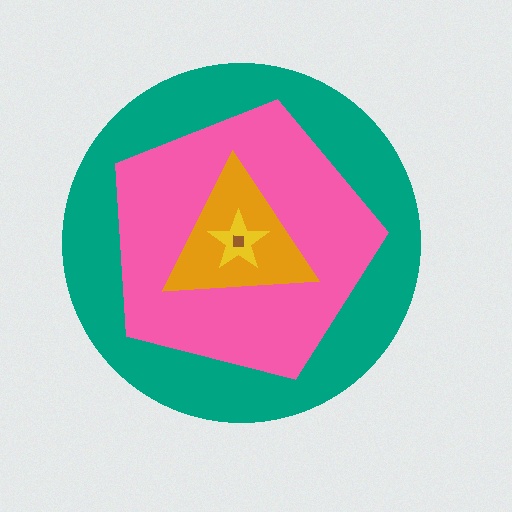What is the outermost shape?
The teal circle.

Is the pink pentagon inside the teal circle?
Yes.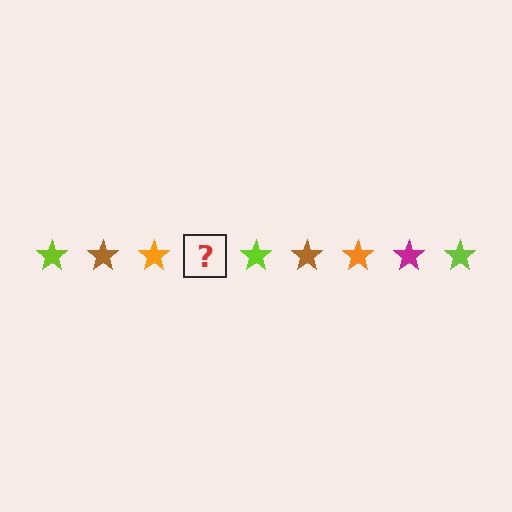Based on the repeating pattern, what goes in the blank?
The blank should be a magenta star.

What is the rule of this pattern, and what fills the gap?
The rule is that the pattern cycles through lime, brown, orange, magenta stars. The gap should be filled with a magenta star.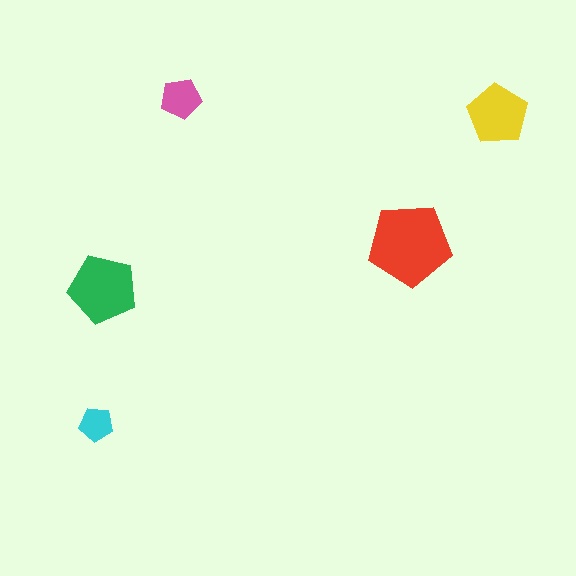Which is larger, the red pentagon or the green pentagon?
The red one.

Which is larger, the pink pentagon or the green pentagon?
The green one.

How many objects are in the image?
There are 5 objects in the image.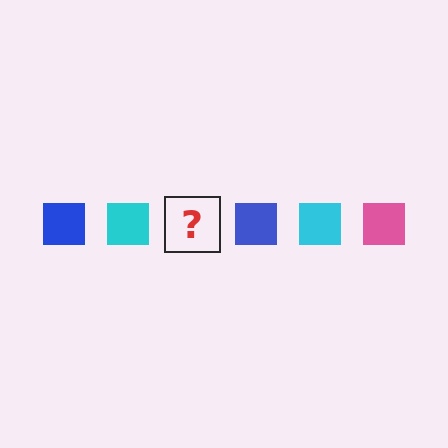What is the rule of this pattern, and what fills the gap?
The rule is that the pattern cycles through blue, cyan, pink squares. The gap should be filled with a pink square.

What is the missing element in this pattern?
The missing element is a pink square.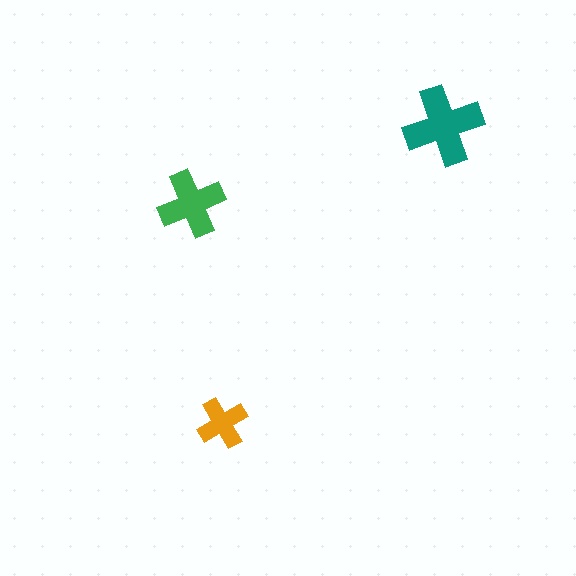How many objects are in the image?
There are 3 objects in the image.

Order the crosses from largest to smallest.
the teal one, the green one, the orange one.